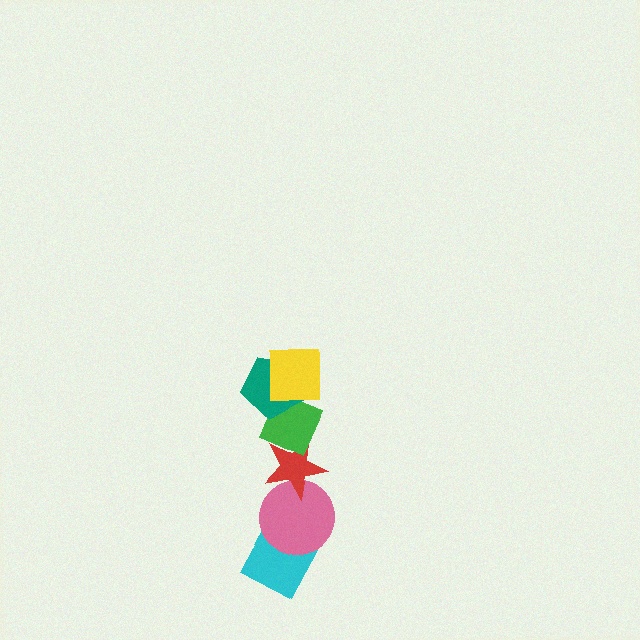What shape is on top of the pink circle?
The red star is on top of the pink circle.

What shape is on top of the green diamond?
The teal pentagon is on top of the green diamond.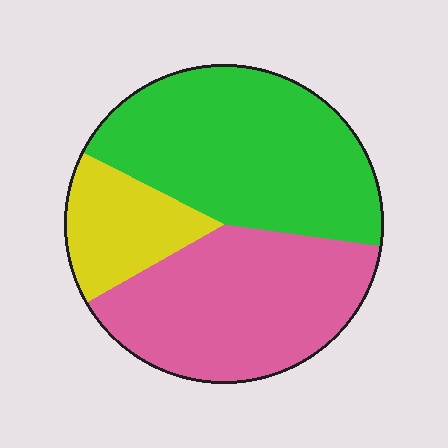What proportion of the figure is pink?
Pink covers 39% of the figure.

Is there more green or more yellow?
Green.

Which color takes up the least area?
Yellow, at roughly 15%.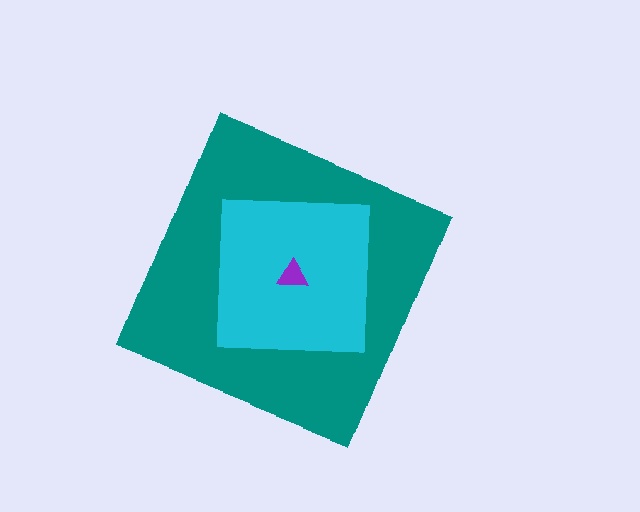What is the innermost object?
The purple triangle.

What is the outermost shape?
The teal diamond.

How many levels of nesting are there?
3.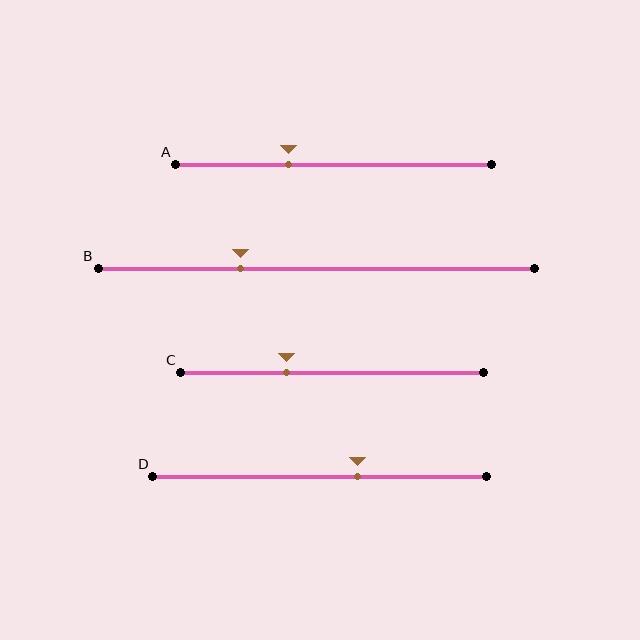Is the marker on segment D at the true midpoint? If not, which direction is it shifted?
No, the marker on segment D is shifted to the right by about 11% of the segment length.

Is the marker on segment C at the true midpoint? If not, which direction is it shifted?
No, the marker on segment C is shifted to the left by about 15% of the segment length.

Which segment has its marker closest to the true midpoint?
Segment D has its marker closest to the true midpoint.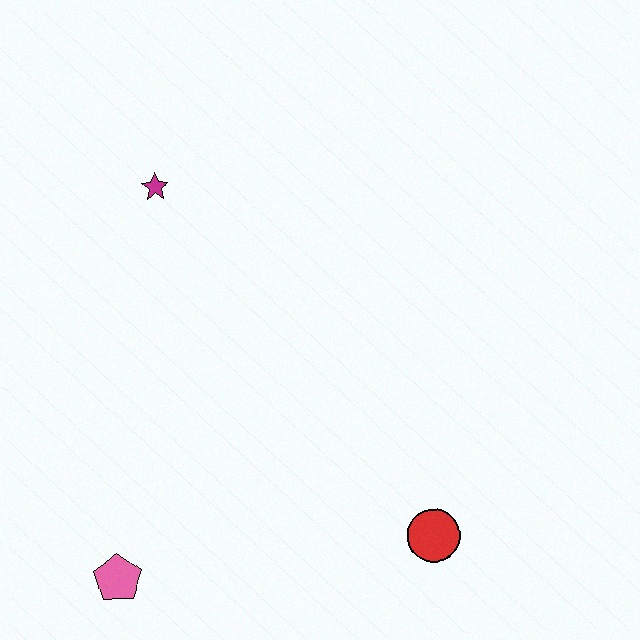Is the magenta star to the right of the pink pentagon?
Yes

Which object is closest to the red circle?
The pink pentagon is closest to the red circle.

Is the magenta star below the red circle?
No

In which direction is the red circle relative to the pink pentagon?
The red circle is to the right of the pink pentagon.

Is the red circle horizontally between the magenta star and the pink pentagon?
No